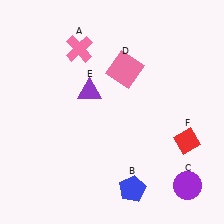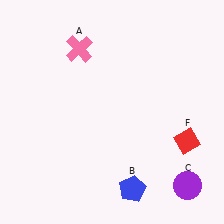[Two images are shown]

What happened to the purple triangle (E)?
The purple triangle (E) was removed in Image 2. It was in the top-left area of Image 1.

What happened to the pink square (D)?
The pink square (D) was removed in Image 2. It was in the top-right area of Image 1.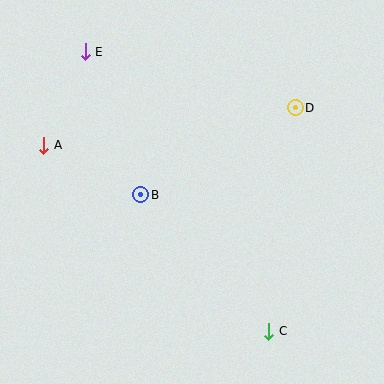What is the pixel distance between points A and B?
The distance between A and B is 109 pixels.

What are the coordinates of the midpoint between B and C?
The midpoint between B and C is at (205, 263).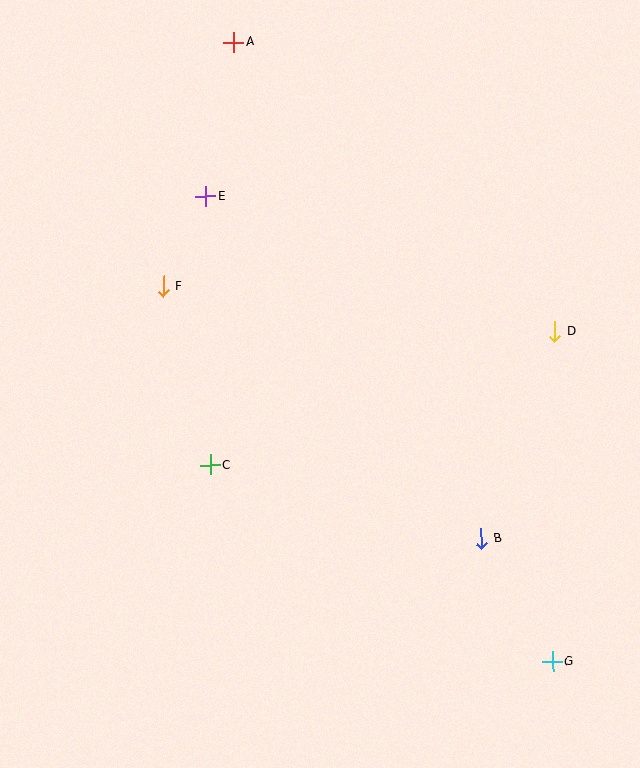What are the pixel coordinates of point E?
Point E is at (206, 196).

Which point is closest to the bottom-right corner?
Point G is closest to the bottom-right corner.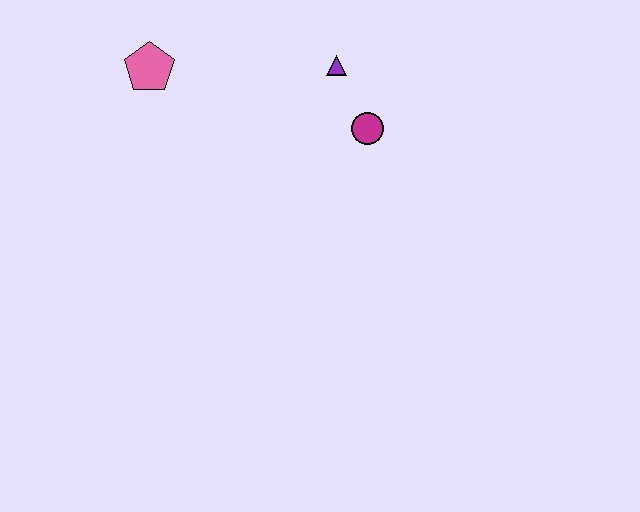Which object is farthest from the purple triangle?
The pink pentagon is farthest from the purple triangle.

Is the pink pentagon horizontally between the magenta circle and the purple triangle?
No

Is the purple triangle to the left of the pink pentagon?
No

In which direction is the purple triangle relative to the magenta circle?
The purple triangle is above the magenta circle.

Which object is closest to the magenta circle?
The purple triangle is closest to the magenta circle.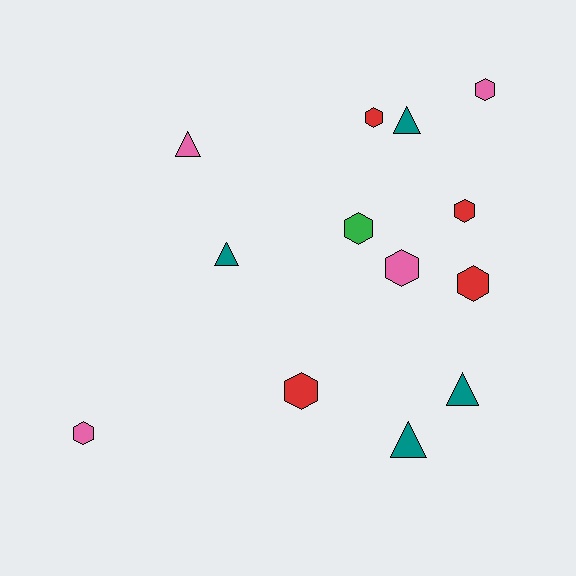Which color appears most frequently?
Pink, with 4 objects.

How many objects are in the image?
There are 13 objects.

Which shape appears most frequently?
Hexagon, with 8 objects.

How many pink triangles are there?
There is 1 pink triangle.